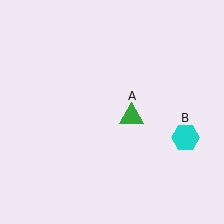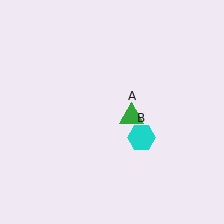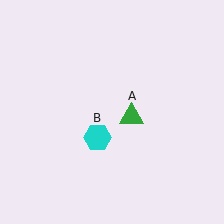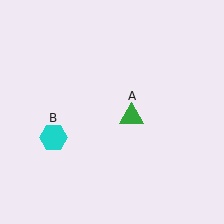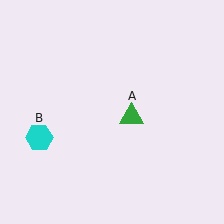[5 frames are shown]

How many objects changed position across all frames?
1 object changed position: cyan hexagon (object B).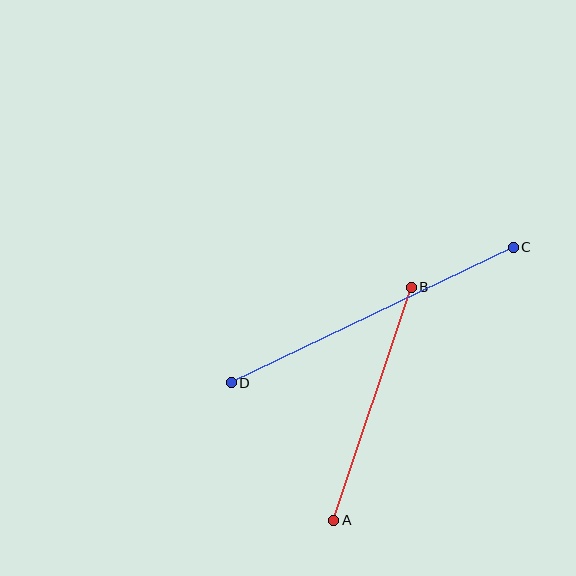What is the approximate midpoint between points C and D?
The midpoint is at approximately (372, 315) pixels.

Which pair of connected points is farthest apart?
Points C and D are farthest apart.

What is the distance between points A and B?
The distance is approximately 246 pixels.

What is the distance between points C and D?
The distance is approximately 313 pixels.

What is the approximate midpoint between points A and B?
The midpoint is at approximately (372, 404) pixels.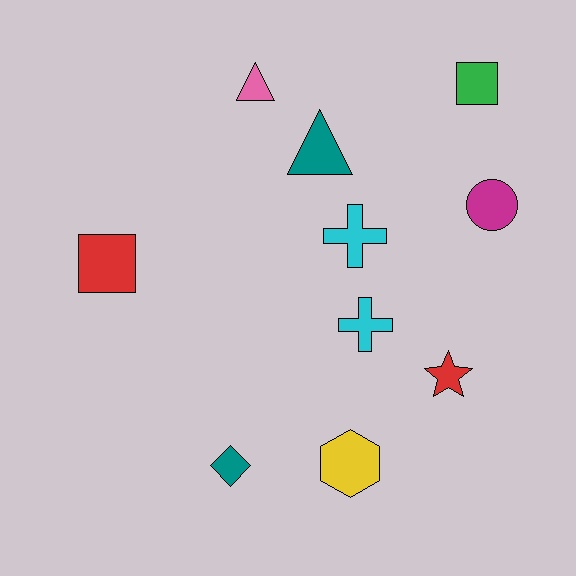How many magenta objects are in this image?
There is 1 magenta object.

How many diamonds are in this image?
There is 1 diamond.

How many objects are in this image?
There are 10 objects.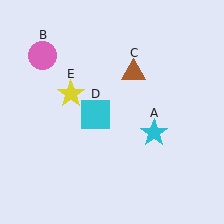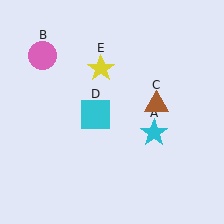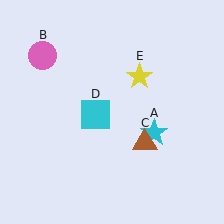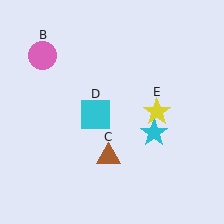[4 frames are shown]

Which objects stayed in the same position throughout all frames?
Cyan star (object A) and pink circle (object B) and cyan square (object D) remained stationary.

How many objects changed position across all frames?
2 objects changed position: brown triangle (object C), yellow star (object E).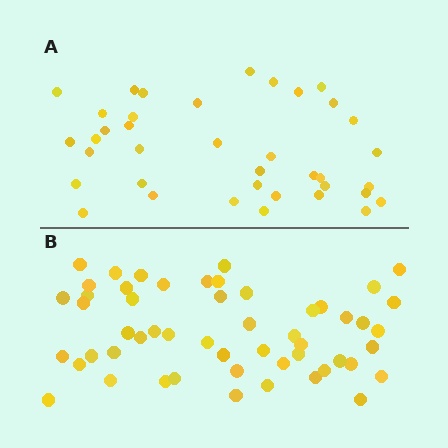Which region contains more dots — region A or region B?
Region B (the bottom region) has more dots.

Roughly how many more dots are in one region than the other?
Region B has approximately 15 more dots than region A.